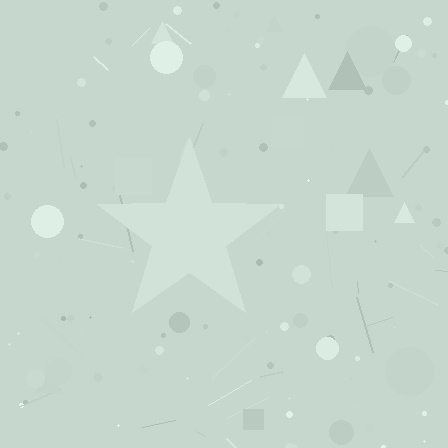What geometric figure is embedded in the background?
A star is embedded in the background.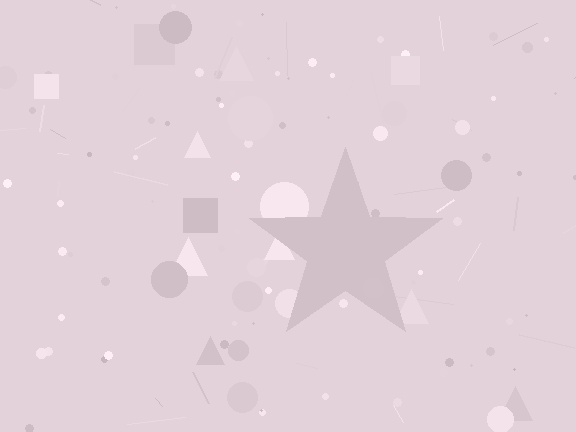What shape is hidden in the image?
A star is hidden in the image.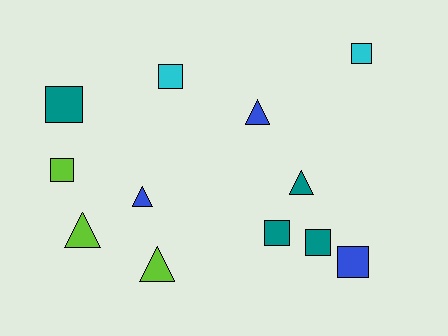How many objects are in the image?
There are 12 objects.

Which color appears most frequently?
Teal, with 4 objects.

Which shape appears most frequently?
Square, with 7 objects.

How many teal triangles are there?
There is 1 teal triangle.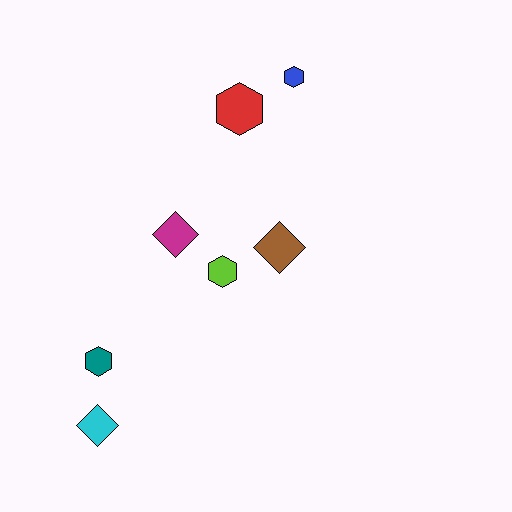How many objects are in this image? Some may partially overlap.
There are 7 objects.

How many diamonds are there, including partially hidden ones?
There are 3 diamonds.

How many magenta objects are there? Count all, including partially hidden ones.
There is 1 magenta object.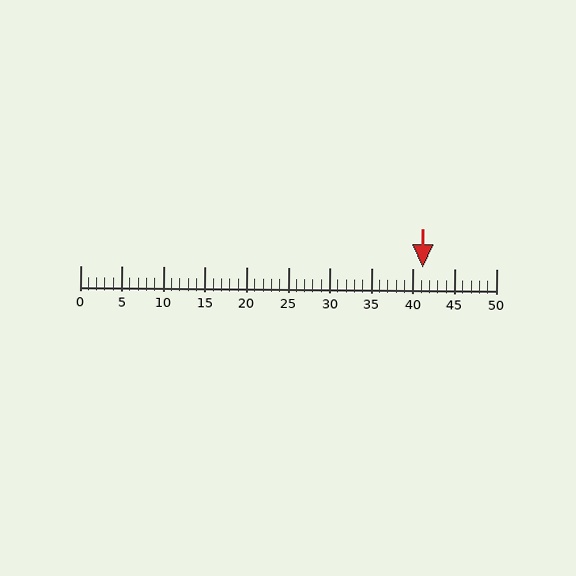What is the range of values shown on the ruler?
The ruler shows values from 0 to 50.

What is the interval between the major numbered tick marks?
The major tick marks are spaced 5 units apart.